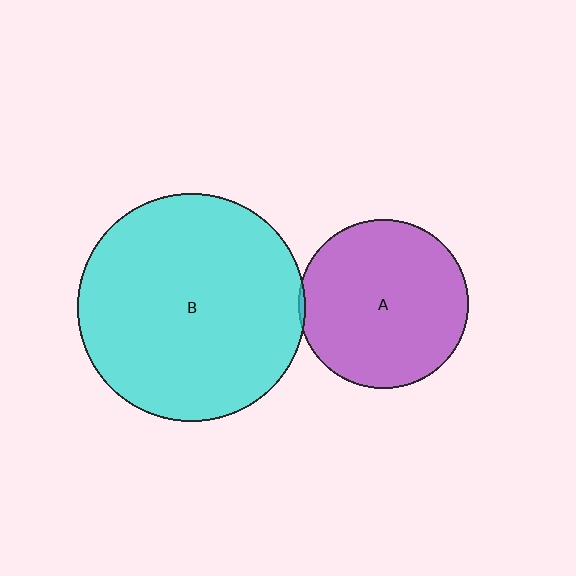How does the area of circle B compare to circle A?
Approximately 1.8 times.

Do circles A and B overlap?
Yes.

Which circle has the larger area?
Circle B (cyan).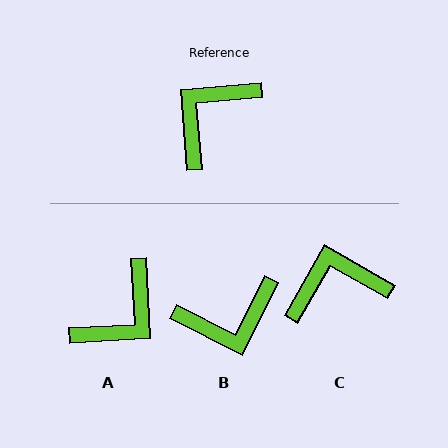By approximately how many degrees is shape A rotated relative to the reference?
Approximately 178 degrees counter-clockwise.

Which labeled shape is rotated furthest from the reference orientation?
A, about 178 degrees away.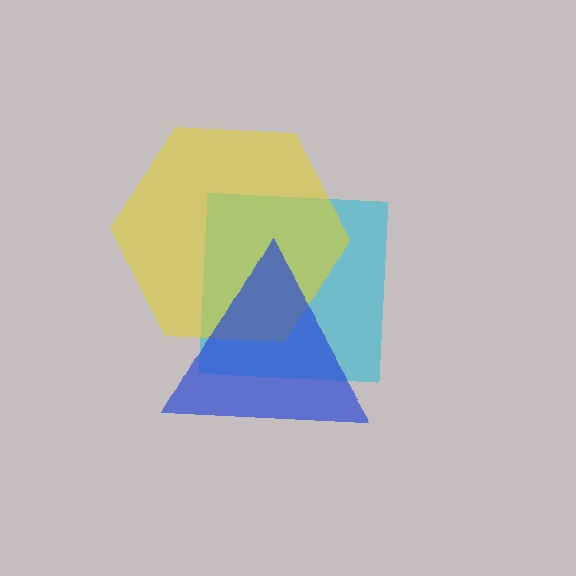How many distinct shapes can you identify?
There are 3 distinct shapes: a cyan square, a yellow hexagon, a blue triangle.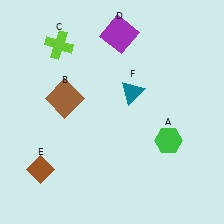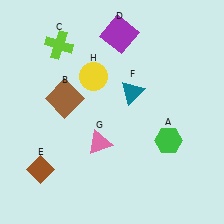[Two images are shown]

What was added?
A pink triangle (G), a yellow circle (H) were added in Image 2.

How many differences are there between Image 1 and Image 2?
There are 2 differences between the two images.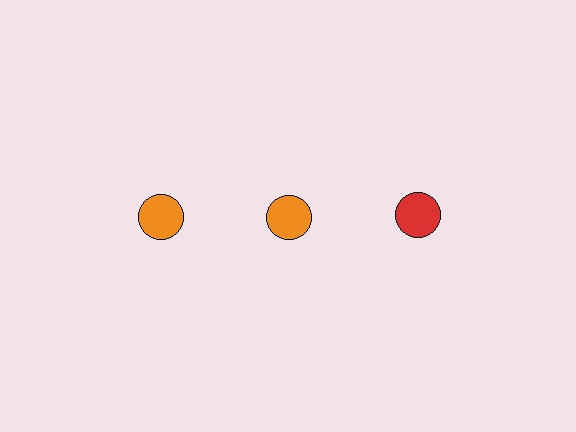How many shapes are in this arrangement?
There are 3 shapes arranged in a grid pattern.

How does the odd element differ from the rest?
It has a different color: red instead of orange.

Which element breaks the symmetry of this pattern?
The red circle in the top row, center column breaks the symmetry. All other shapes are orange circles.